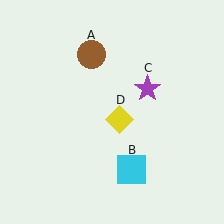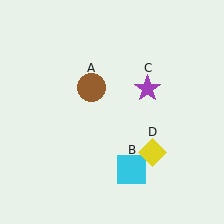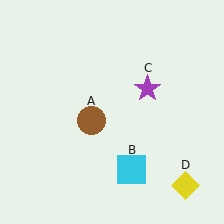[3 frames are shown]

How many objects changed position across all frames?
2 objects changed position: brown circle (object A), yellow diamond (object D).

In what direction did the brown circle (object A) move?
The brown circle (object A) moved down.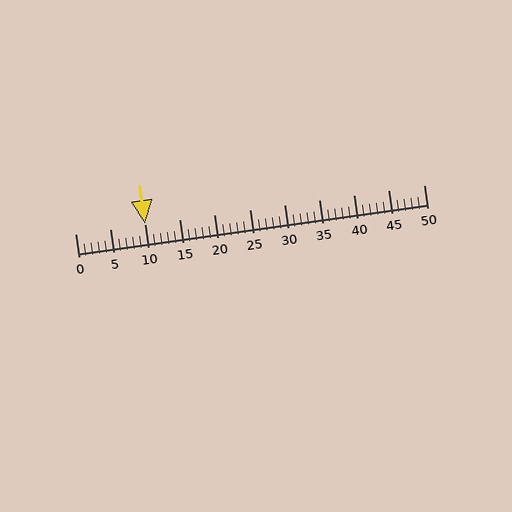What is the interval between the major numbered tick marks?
The major tick marks are spaced 5 units apart.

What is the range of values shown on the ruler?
The ruler shows values from 0 to 50.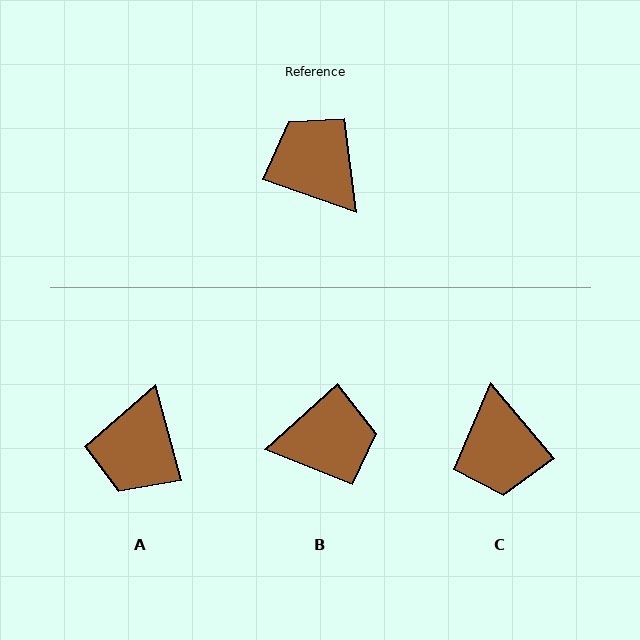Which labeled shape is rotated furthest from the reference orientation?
C, about 150 degrees away.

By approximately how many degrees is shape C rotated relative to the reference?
Approximately 150 degrees counter-clockwise.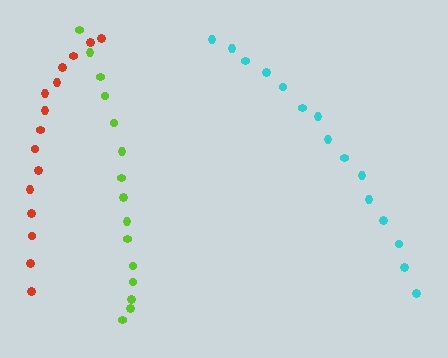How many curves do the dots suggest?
There are 3 distinct paths.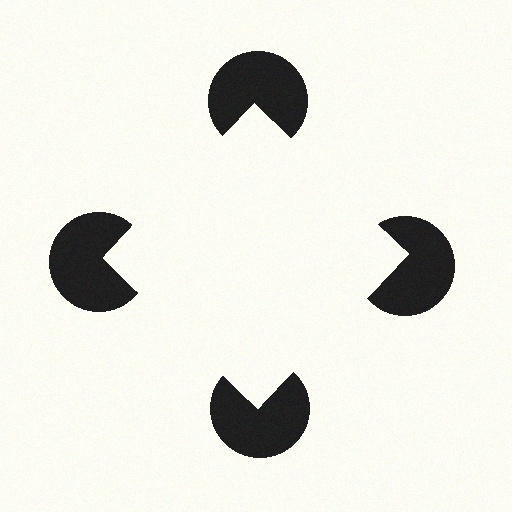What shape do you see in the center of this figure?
An illusory square — its edges are inferred from the aligned wedge cuts in the pac-man discs, not physically drawn.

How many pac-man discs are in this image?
There are 4 — one at each vertex of the illusory square.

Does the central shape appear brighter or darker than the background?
It typically appears slightly brighter than the background, even though no actual brightness change is drawn.